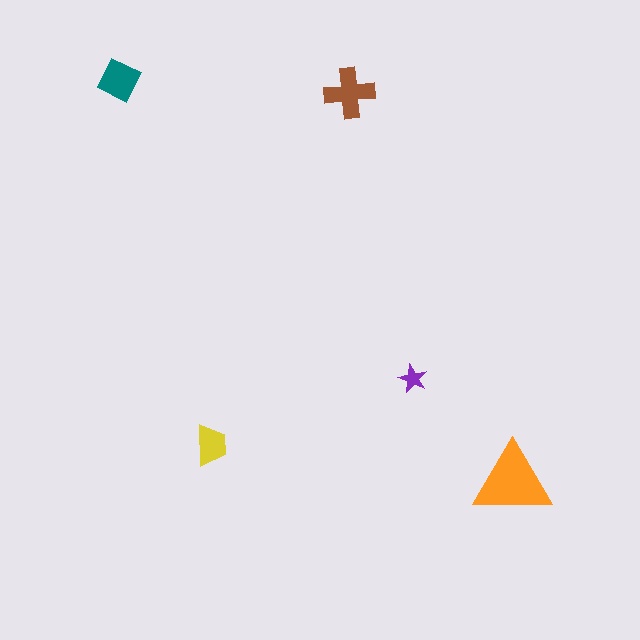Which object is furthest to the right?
The orange triangle is rightmost.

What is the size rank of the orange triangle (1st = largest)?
1st.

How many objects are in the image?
There are 5 objects in the image.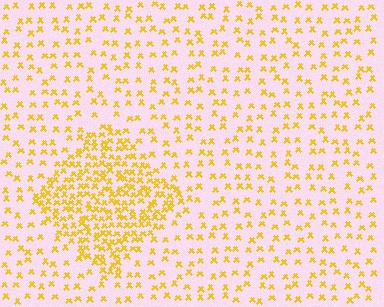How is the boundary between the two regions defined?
The boundary is defined by a change in element density (approximately 2.5x ratio). All elements are the same color, size, and shape.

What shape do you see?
I see a diamond.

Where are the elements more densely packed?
The elements are more densely packed inside the diamond boundary.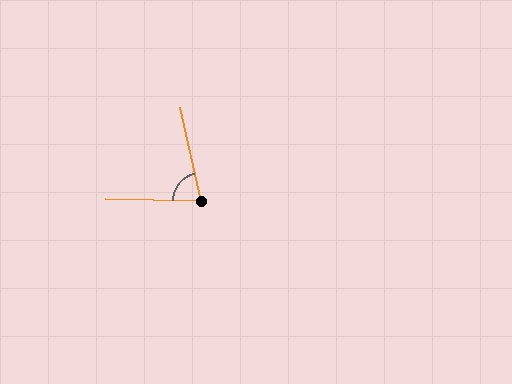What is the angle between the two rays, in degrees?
Approximately 76 degrees.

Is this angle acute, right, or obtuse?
It is acute.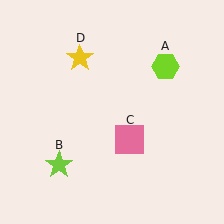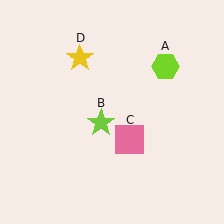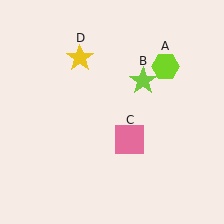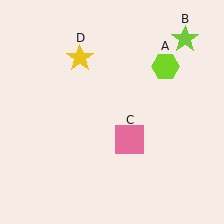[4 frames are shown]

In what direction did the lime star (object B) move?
The lime star (object B) moved up and to the right.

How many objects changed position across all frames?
1 object changed position: lime star (object B).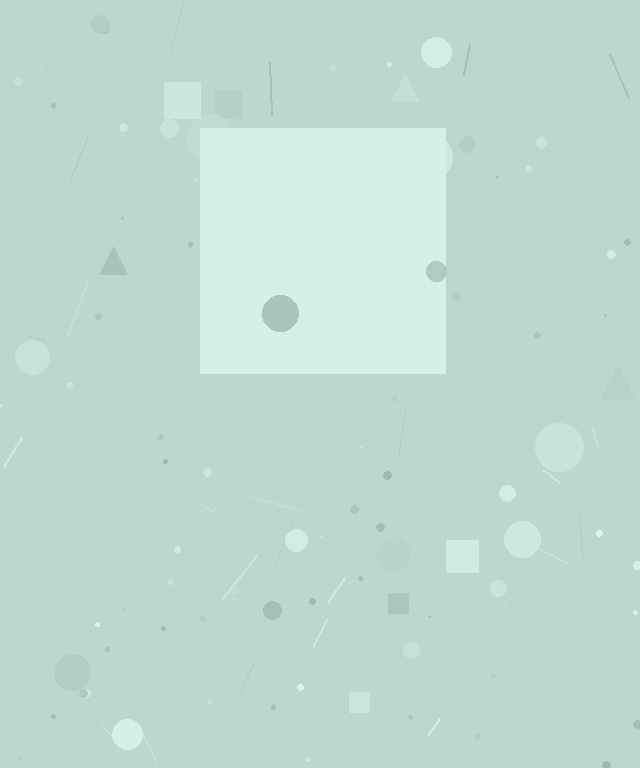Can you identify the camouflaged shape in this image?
The camouflaged shape is a square.